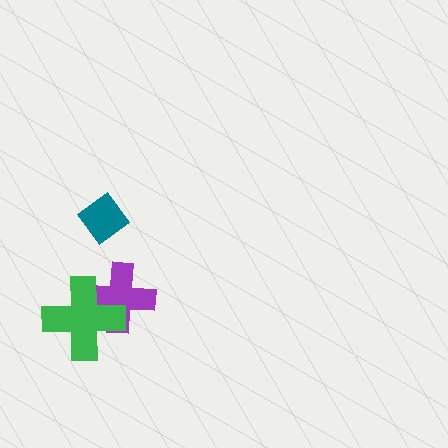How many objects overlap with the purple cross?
1 object overlaps with the purple cross.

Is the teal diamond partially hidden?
No, no other shape covers it.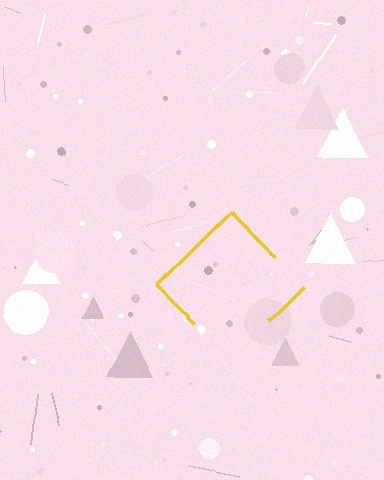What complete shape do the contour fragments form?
The contour fragments form a diamond.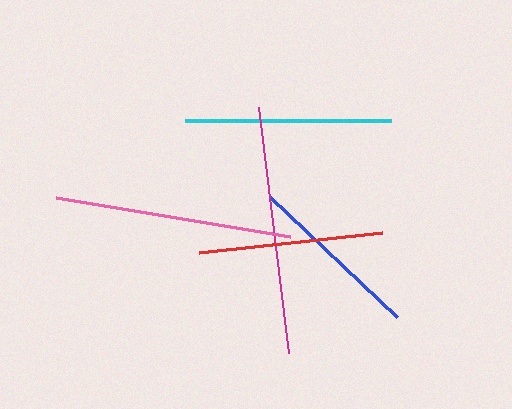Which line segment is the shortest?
The blue line is the shortest at approximately 174 pixels.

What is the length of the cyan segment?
The cyan segment is approximately 206 pixels long.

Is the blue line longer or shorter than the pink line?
The pink line is longer than the blue line.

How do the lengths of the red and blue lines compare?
The red and blue lines are approximately the same length.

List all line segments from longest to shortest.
From longest to shortest: magenta, pink, cyan, red, blue.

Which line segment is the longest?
The magenta line is the longest at approximately 248 pixels.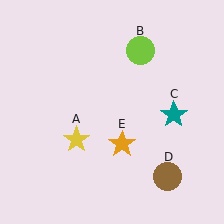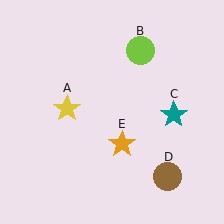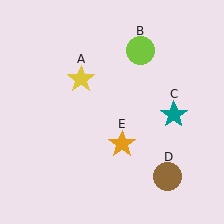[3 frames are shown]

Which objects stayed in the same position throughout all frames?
Lime circle (object B) and teal star (object C) and brown circle (object D) and orange star (object E) remained stationary.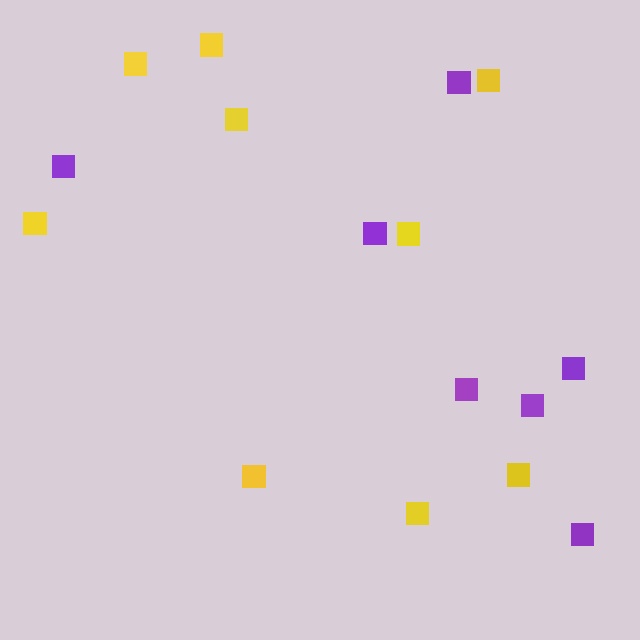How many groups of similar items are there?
There are 2 groups: one group of yellow squares (9) and one group of purple squares (7).